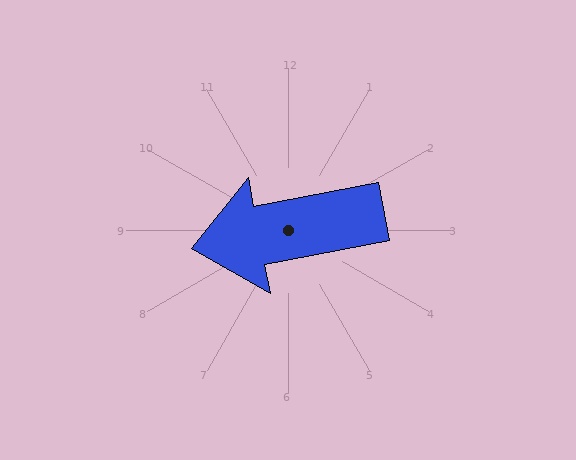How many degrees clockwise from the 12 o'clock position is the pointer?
Approximately 259 degrees.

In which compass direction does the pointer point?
West.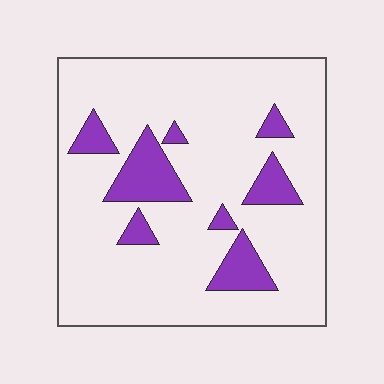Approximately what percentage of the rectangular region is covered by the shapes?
Approximately 15%.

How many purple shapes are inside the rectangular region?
8.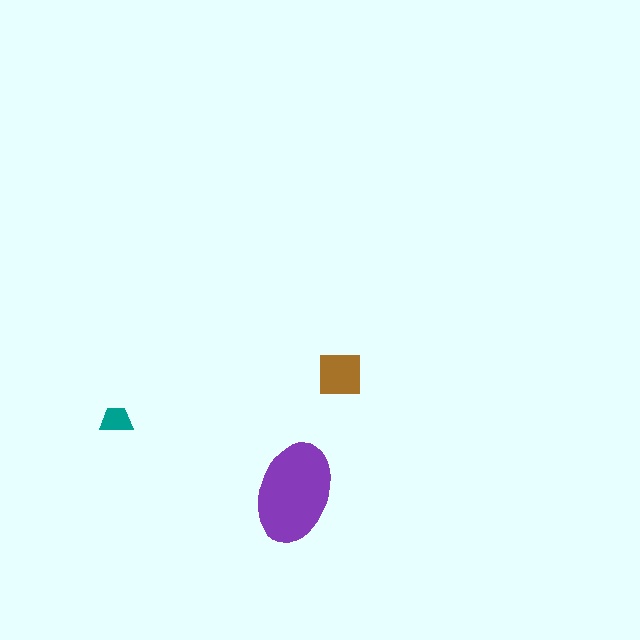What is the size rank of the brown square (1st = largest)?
2nd.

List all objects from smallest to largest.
The teal trapezoid, the brown square, the purple ellipse.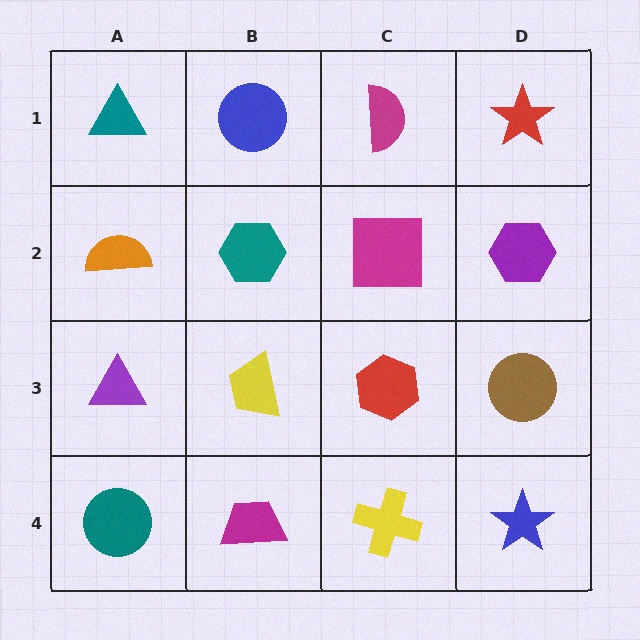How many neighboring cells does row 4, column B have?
3.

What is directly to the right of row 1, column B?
A magenta semicircle.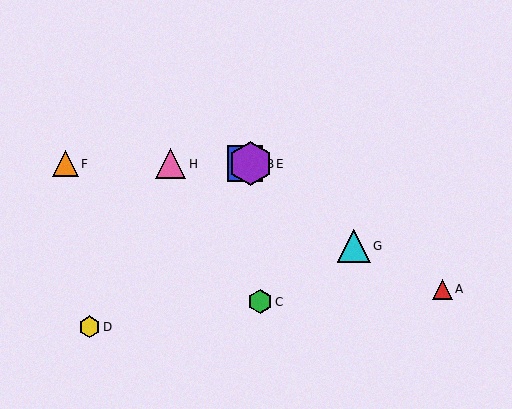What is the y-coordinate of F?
Object F is at y≈164.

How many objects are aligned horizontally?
4 objects (B, E, F, H) are aligned horizontally.